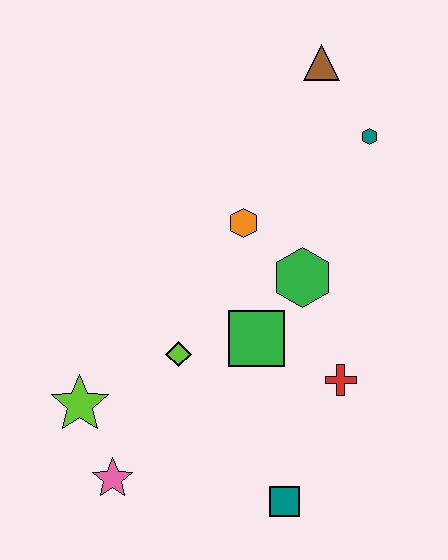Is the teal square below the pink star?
Yes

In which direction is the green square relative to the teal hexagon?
The green square is below the teal hexagon.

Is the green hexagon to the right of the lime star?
Yes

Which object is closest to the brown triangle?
The teal hexagon is closest to the brown triangle.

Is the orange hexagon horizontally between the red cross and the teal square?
No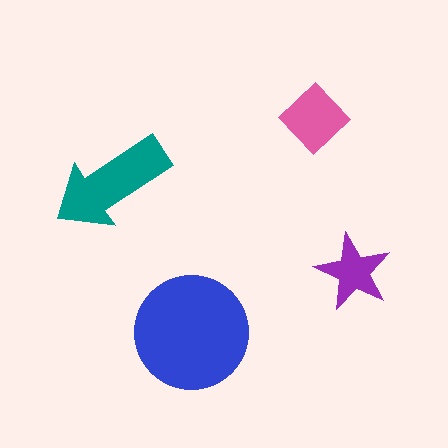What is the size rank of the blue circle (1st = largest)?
1st.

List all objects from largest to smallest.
The blue circle, the teal arrow, the pink diamond, the purple star.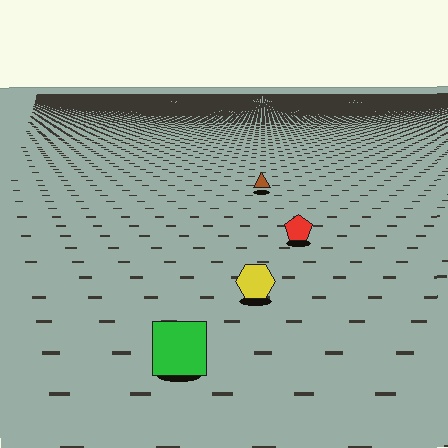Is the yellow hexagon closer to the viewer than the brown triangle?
Yes. The yellow hexagon is closer — you can tell from the texture gradient: the ground texture is coarser near it.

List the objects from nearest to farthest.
From nearest to farthest: the green square, the yellow hexagon, the red pentagon, the brown triangle.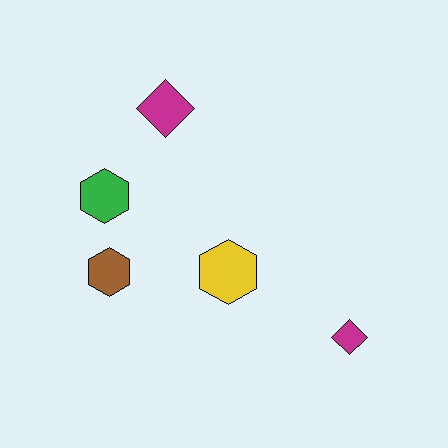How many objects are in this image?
There are 5 objects.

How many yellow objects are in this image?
There is 1 yellow object.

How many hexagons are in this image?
There are 3 hexagons.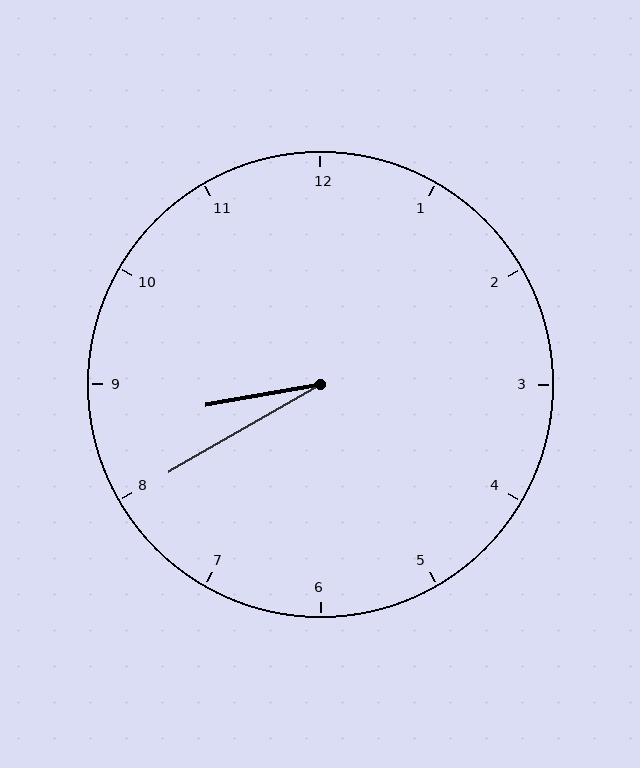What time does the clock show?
8:40.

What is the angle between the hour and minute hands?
Approximately 20 degrees.